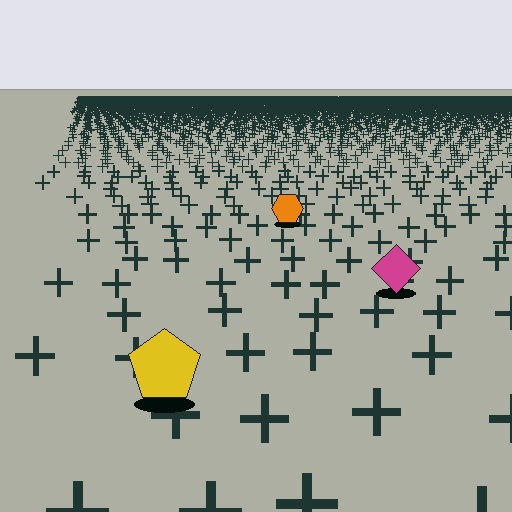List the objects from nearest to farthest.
From nearest to farthest: the yellow pentagon, the magenta diamond, the orange hexagon.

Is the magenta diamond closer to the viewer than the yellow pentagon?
No. The yellow pentagon is closer — you can tell from the texture gradient: the ground texture is coarser near it.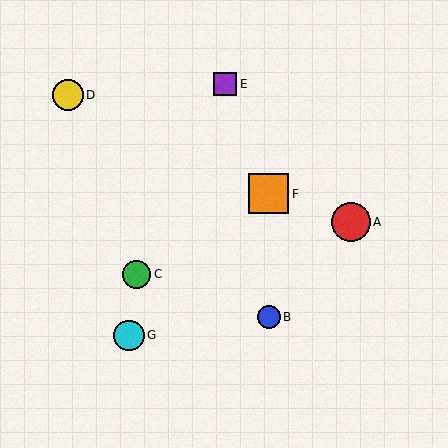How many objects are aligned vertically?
2 objects (B, F) are aligned vertically.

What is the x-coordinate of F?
Object F is at x≈269.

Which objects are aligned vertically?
Objects B, F are aligned vertically.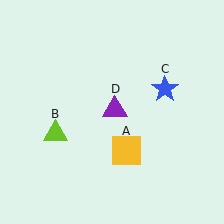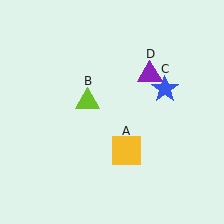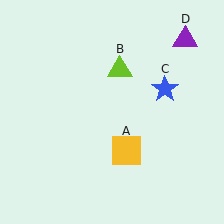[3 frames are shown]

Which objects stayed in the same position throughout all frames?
Yellow square (object A) and blue star (object C) remained stationary.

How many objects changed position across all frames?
2 objects changed position: lime triangle (object B), purple triangle (object D).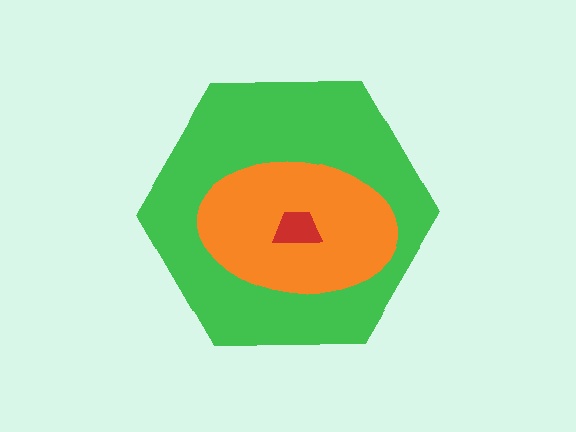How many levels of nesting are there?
3.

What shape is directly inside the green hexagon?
The orange ellipse.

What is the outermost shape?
The green hexagon.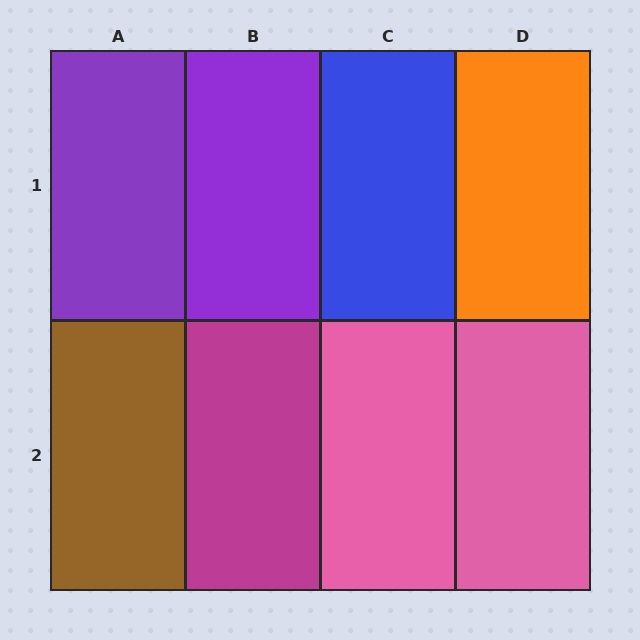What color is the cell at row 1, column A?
Purple.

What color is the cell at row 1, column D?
Orange.